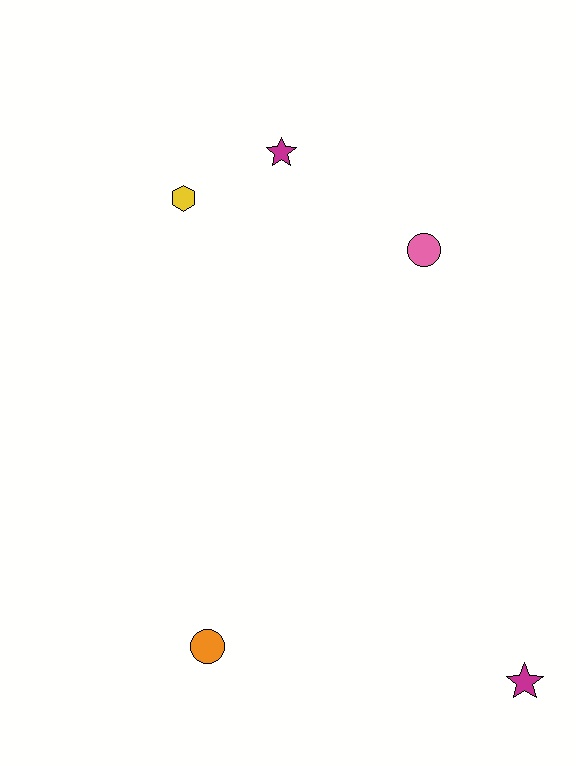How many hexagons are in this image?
There is 1 hexagon.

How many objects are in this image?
There are 5 objects.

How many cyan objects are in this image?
There are no cyan objects.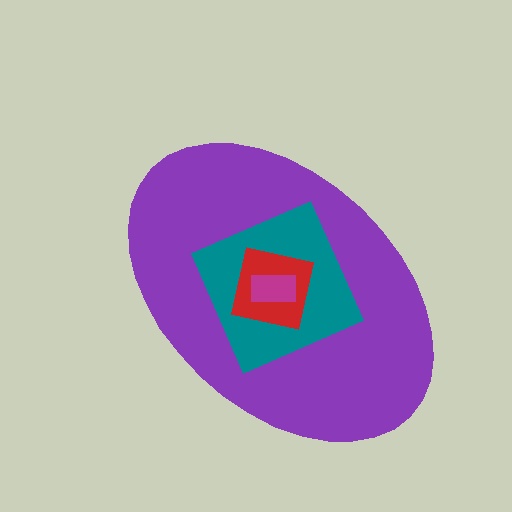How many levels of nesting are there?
4.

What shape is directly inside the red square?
The magenta rectangle.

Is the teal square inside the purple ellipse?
Yes.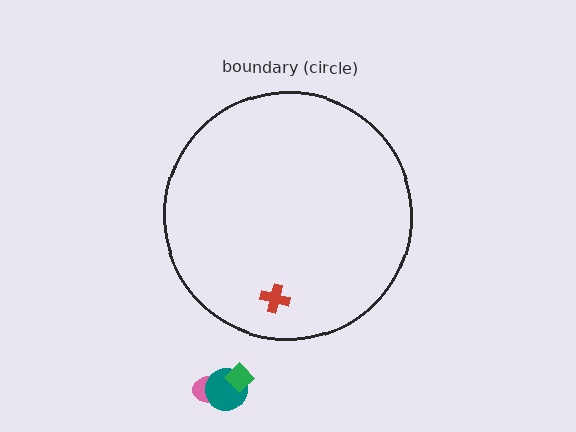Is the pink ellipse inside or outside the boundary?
Outside.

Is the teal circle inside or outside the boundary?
Outside.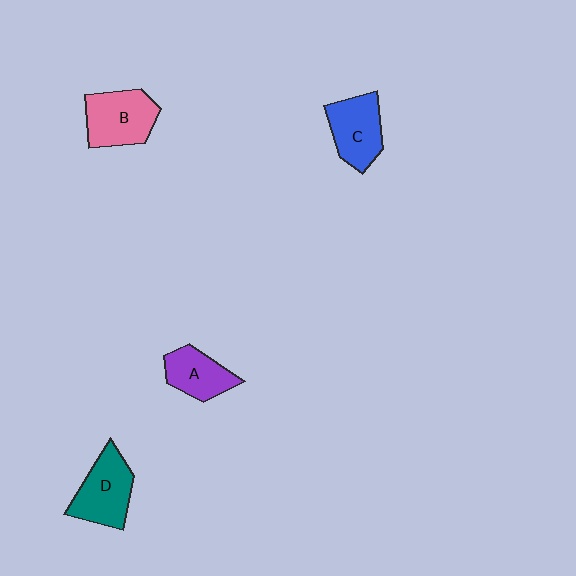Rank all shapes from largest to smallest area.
From largest to smallest: B (pink), D (teal), C (blue), A (purple).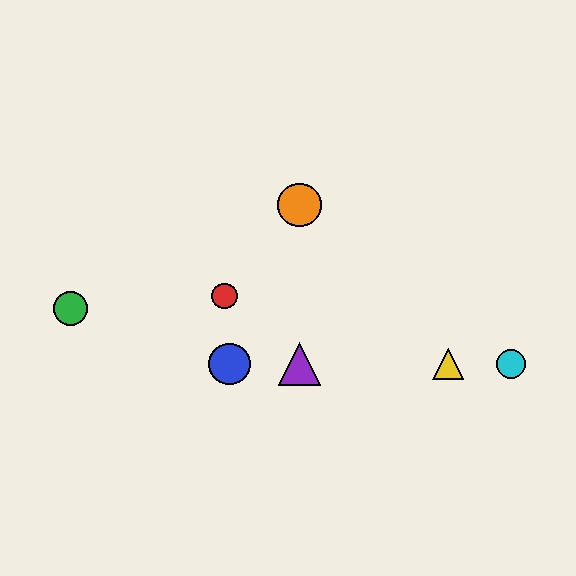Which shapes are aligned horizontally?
The blue circle, the yellow triangle, the purple triangle, the cyan circle are aligned horizontally.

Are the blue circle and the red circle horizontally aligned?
No, the blue circle is at y≈364 and the red circle is at y≈296.